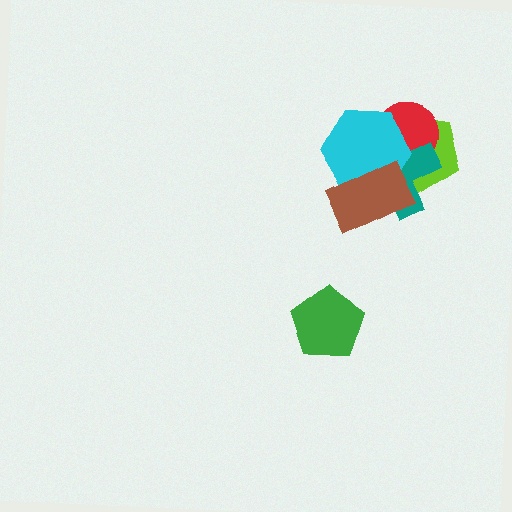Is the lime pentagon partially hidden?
Yes, it is partially covered by another shape.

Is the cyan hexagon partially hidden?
Yes, it is partially covered by another shape.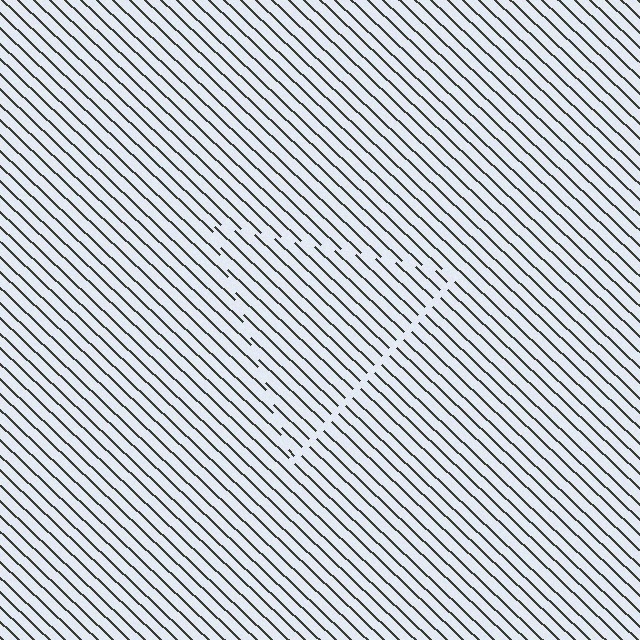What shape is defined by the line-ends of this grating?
An illusory triangle. The interior of the shape contains the same grating, shifted by half a period — the contour is defined by the phase discontinuity where line-ends from the inner and outer gratings abut.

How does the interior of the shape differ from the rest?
The interior of the shape contains the same grating, shifted by half a period — the contour is defined by the phase discontinuity where line-ends from the inner and outer gratings abut.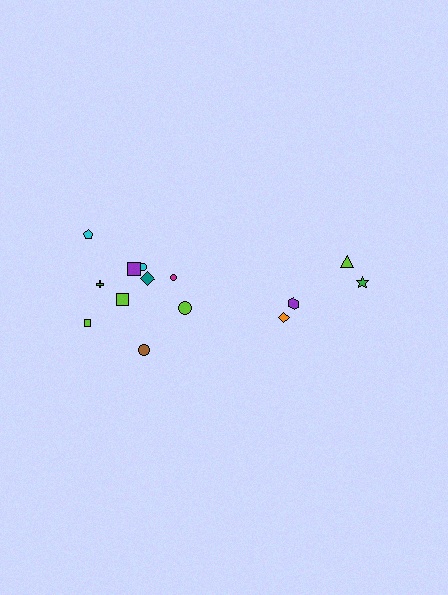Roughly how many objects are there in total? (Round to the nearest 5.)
Roughly 15 objects in total.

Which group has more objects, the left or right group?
The left group.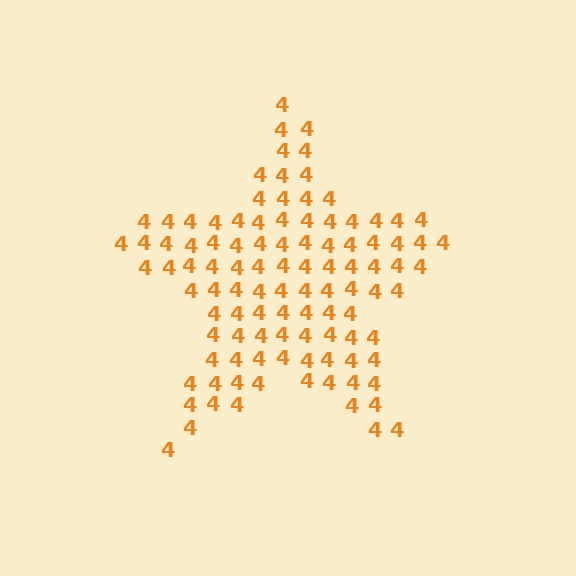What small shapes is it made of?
It is made of small digit 4's.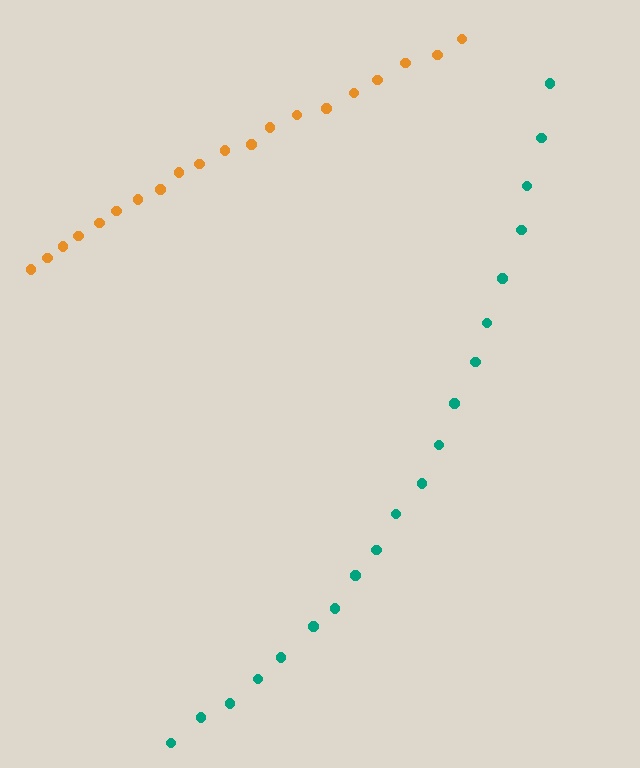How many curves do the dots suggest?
There are 2 distinct paths.